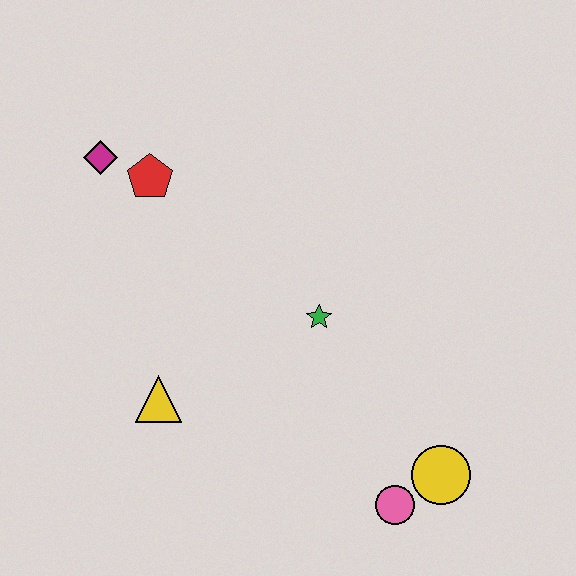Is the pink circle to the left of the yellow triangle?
No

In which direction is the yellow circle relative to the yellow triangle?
The yellow circle is to the right of the yellow triangle.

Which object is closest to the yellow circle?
The pink circle is closest to the yellow circle.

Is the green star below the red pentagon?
Yes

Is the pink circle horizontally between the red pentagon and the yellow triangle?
No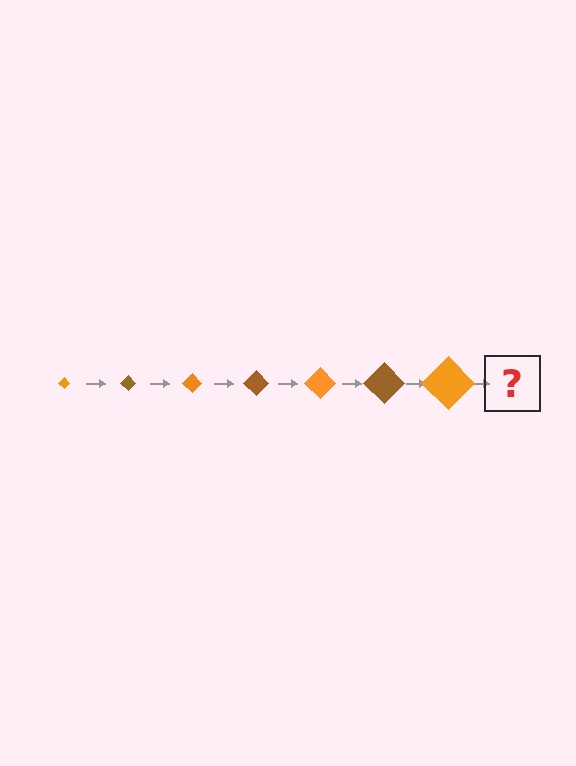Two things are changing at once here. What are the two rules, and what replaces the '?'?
The two rules are that the diamond grows larger each step and the color cycles through orange and brown. The '?' should be a brown diamond, larger than the previous one.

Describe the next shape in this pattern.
It should be a brown diamond, larger than the previous one.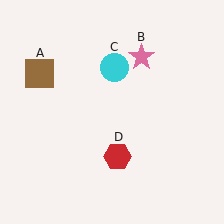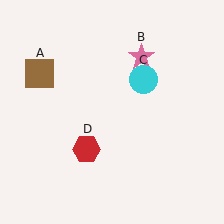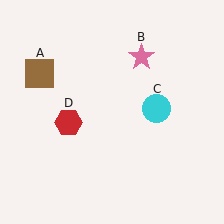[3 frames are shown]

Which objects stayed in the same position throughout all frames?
Brown square (object A) and pink star (object B) remained stationary.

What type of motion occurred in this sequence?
The cyan circle (object C), red hexagon (object D) rotated clockwise around the center of the scene.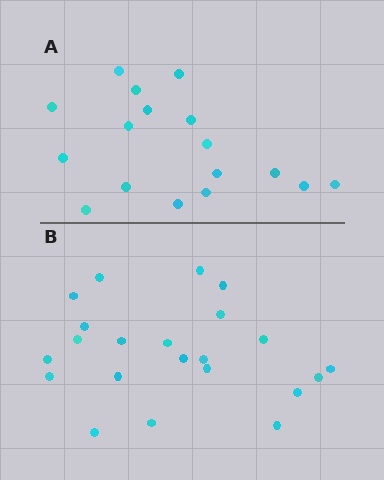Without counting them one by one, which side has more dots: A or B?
Region B (the bottom region) has more dots.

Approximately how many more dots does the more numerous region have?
Region B has about 5 more dots than region A.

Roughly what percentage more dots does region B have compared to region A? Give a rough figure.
About 30% more.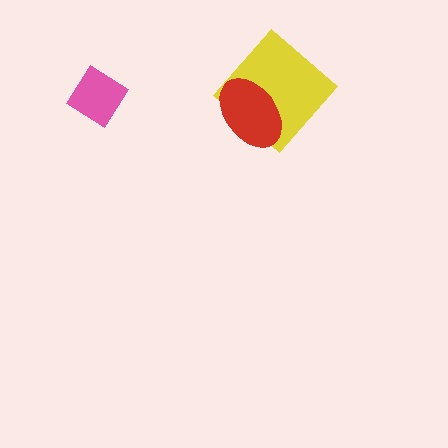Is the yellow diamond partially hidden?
Yes, it is partially covered by another shape.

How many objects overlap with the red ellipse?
1 object overlaps with the red ellipse.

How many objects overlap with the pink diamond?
0 objects overlap with the pink diamond.